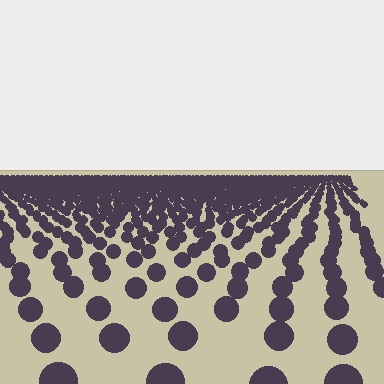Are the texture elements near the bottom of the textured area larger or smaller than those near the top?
Larger. Near the bottom, elements are closer to the viewer and appear at a bigger on-screen size.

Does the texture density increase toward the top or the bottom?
Density increases toward the top.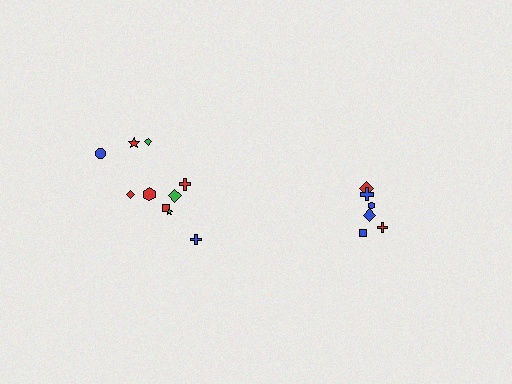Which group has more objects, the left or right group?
The left group.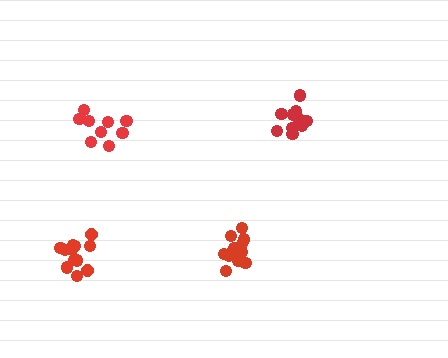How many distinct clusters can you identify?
There are 4 distinct clusters.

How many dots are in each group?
Group 1: 13 dots, Group 2: 12 dots, Group 3: 9 dots, Group 4: 10 dots (44 total).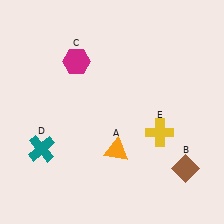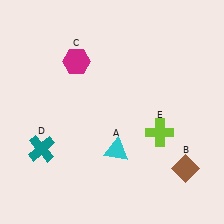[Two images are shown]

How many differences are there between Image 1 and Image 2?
There are 2 differences between the two images.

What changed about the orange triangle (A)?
In Image 1, A is orange. In Image 2, it changed to cyan.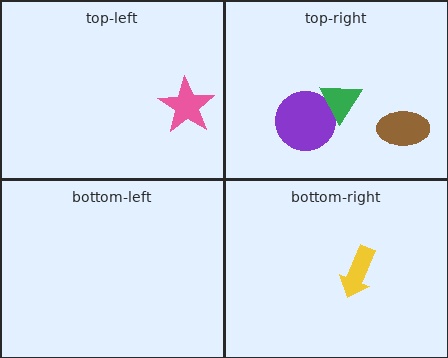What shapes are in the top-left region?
The pink star.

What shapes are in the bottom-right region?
The yellow arrow.